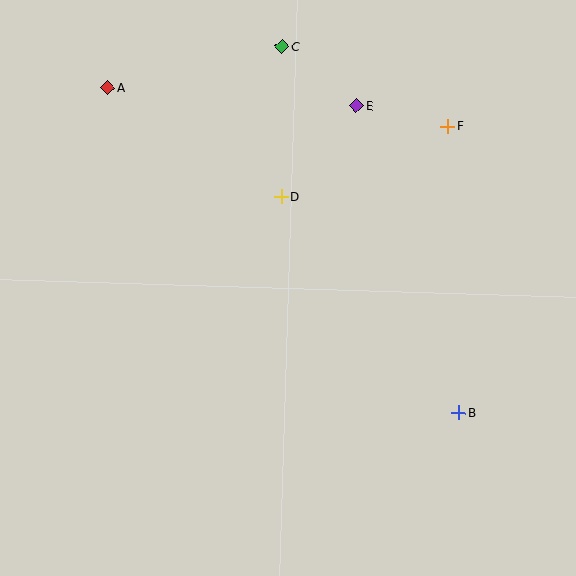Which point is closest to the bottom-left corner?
Point D is closest to the bottom-left corner.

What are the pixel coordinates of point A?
Point A is at (108, 88).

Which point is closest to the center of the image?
Point D at (281, 197) is closest to the center.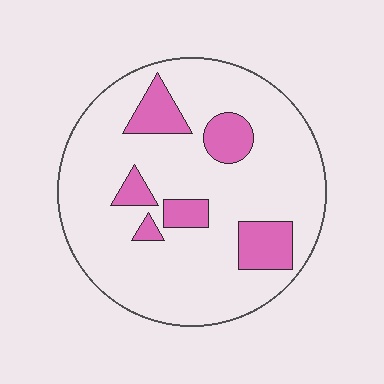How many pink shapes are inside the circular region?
6.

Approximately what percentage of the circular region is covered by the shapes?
Approximately 15%.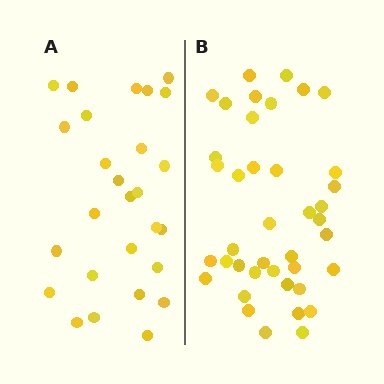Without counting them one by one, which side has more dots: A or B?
Region B (the right region) has more dots.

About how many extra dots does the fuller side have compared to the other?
Region B has approximately 15 more dots than region A.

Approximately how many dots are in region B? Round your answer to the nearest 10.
About 40 dots.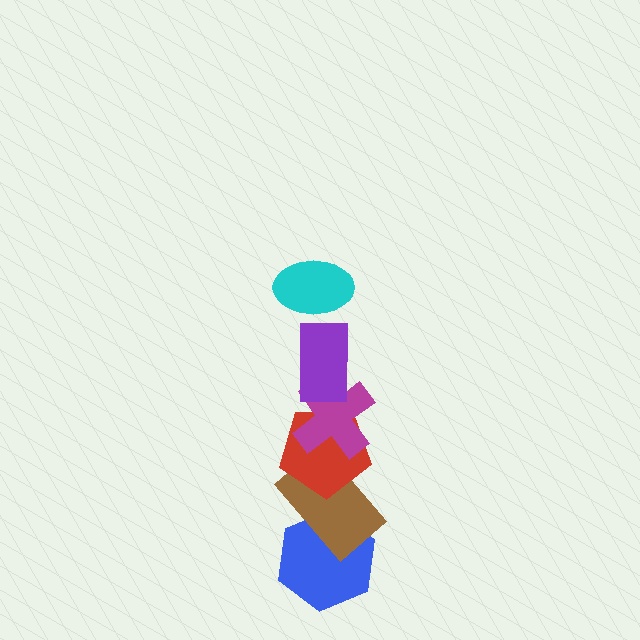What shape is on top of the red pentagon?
The magenta cross is on top of the red pentagon.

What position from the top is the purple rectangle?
The purple rectangle is 2nd from the top.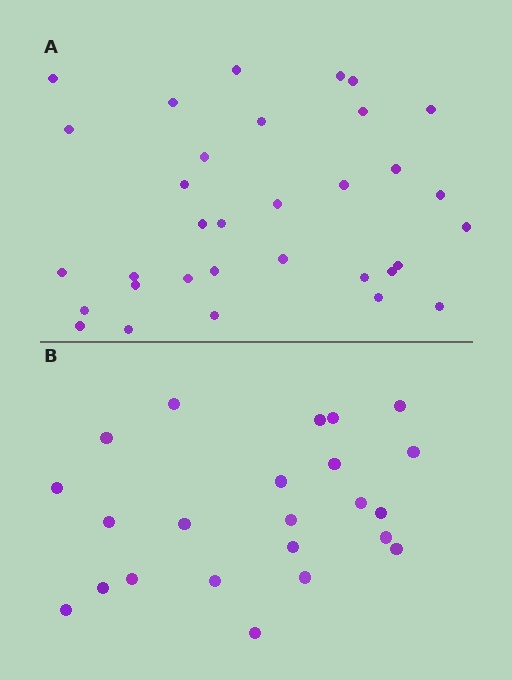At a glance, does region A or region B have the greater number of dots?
Region A (the top region) has more dots.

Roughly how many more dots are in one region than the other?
Region A has roughly 10 or so more dots than region B.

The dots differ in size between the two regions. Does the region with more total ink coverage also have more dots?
No. Region B has more total ink coverage because its dots are larger, but region A actually contains more individual dots. Total area can be misleading — the number of items is what matters here.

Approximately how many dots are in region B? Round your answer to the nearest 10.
About 20 dots. (The exact count is 23, which rounds to 20.)